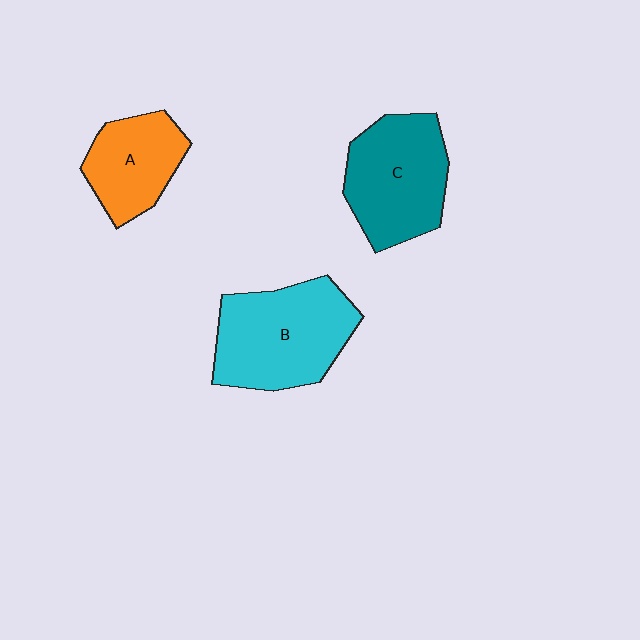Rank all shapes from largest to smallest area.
From largest to smallest: B (cyan), C (teal), A (orange).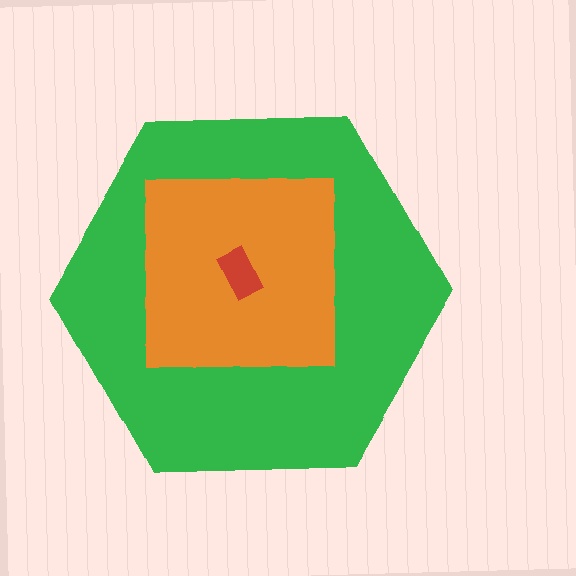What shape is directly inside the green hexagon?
The orange square.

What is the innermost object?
The red rectangle.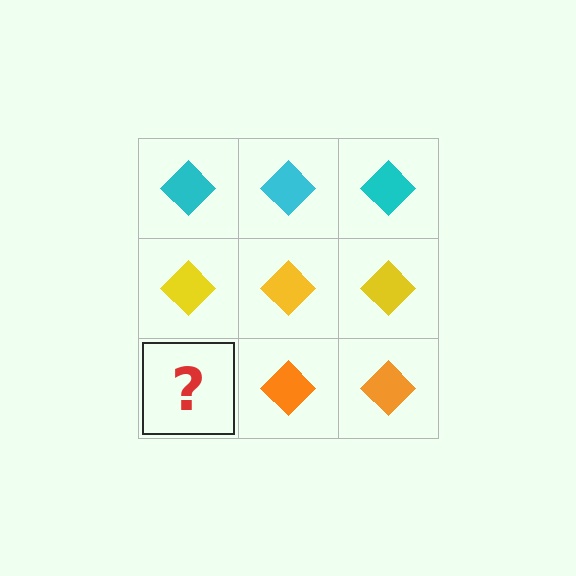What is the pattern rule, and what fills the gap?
The rule is that each row has a consistent color. The gap should be filled with an orange diamond.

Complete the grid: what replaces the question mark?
The question mark should be replaced with an orange diamond.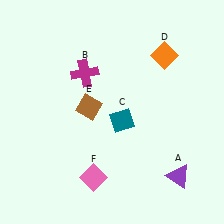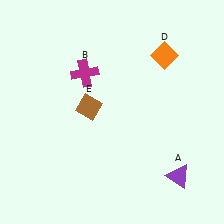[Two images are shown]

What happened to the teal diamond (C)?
The teal diamond (C) was removed in Image 2. It was in the bottom-right area of Image 1.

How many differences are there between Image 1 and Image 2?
There are 2 differences between the two images.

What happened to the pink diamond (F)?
The pink diamond (F) was removed in Image 2. It was in the bottom-left area of Image 1.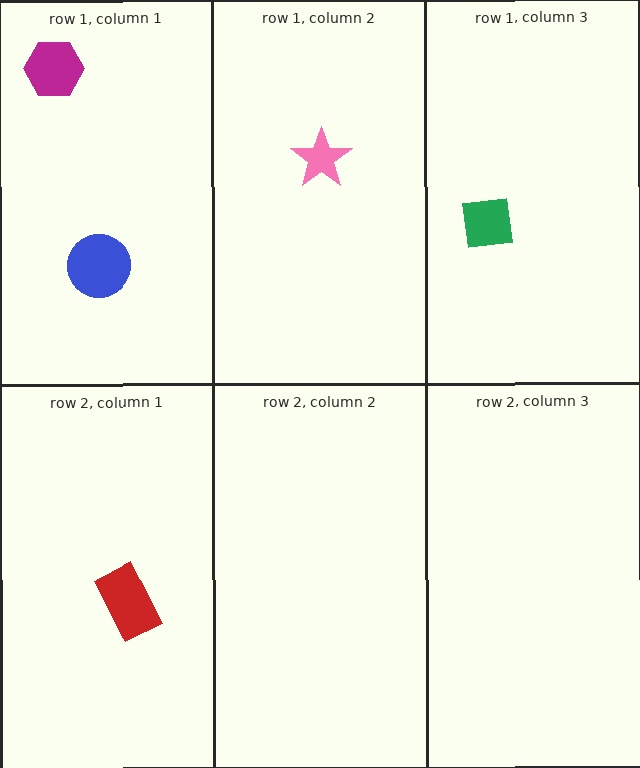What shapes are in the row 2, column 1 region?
The red rectangle.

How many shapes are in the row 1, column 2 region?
1.